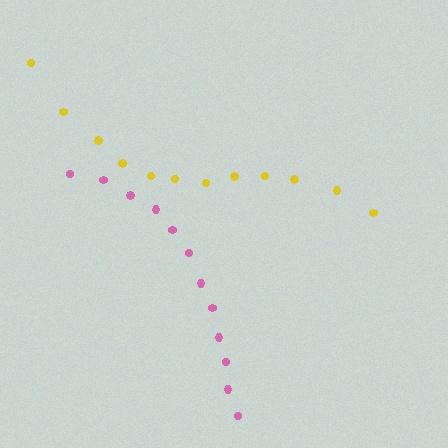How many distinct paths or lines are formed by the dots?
There are 2 distinct paths.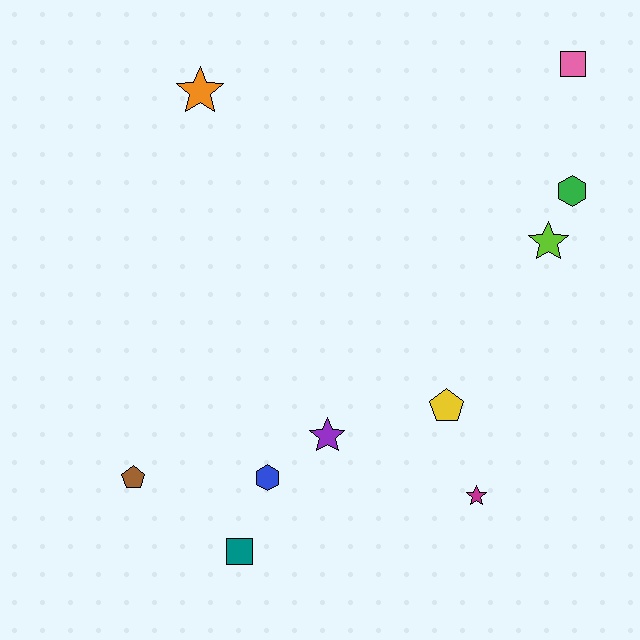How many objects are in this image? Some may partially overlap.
There are 10 objects.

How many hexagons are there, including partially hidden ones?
There are 2 hexagons.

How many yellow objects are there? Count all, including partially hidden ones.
There is 1 yellow object.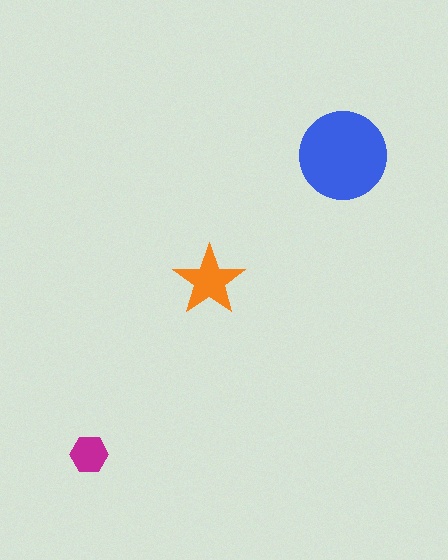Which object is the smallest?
The magenta hexagon.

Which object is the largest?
The blue circle.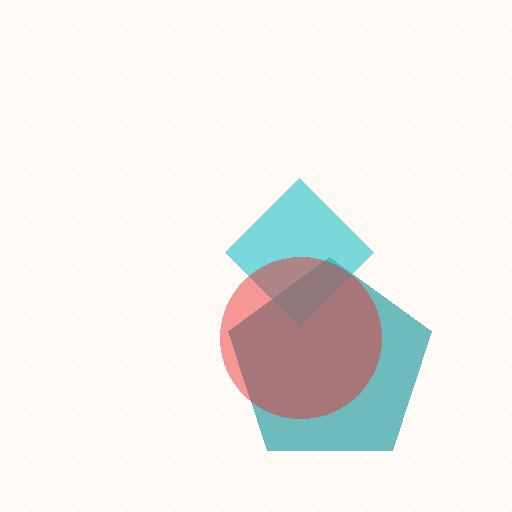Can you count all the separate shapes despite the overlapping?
Yes, there are 3 separate shapes.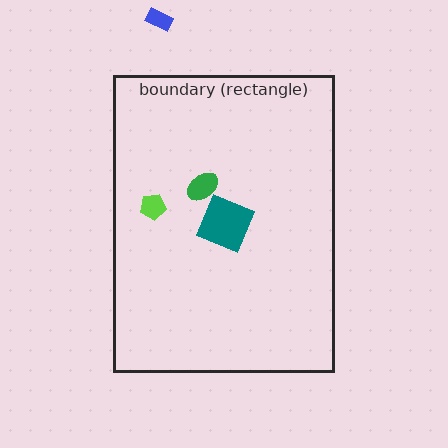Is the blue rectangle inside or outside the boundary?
Outside.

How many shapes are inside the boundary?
3 inside, 1 outside.